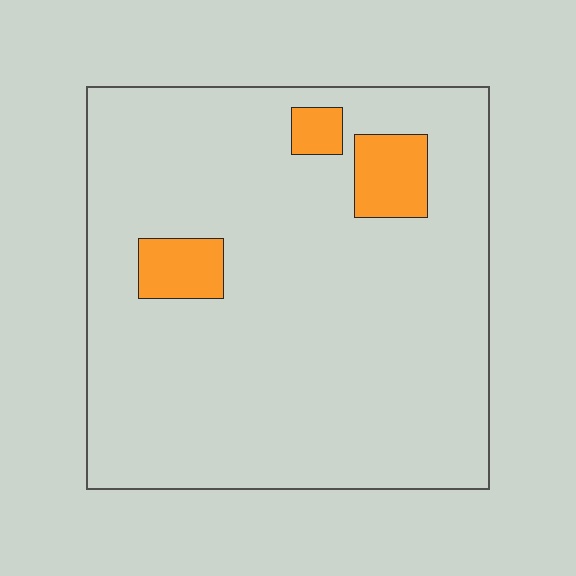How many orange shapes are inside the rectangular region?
3.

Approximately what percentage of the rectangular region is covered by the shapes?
Approximately 10%.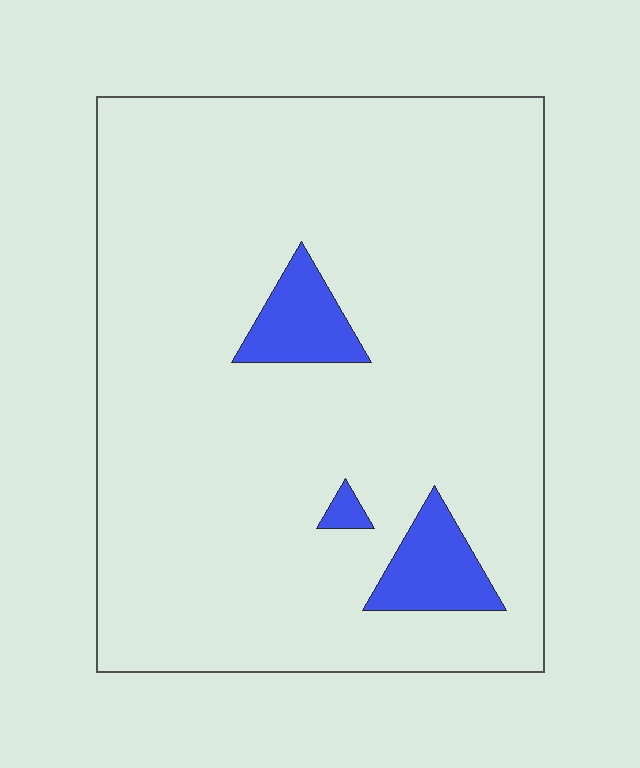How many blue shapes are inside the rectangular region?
3.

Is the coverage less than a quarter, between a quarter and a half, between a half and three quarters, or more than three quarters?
Less than a quarter.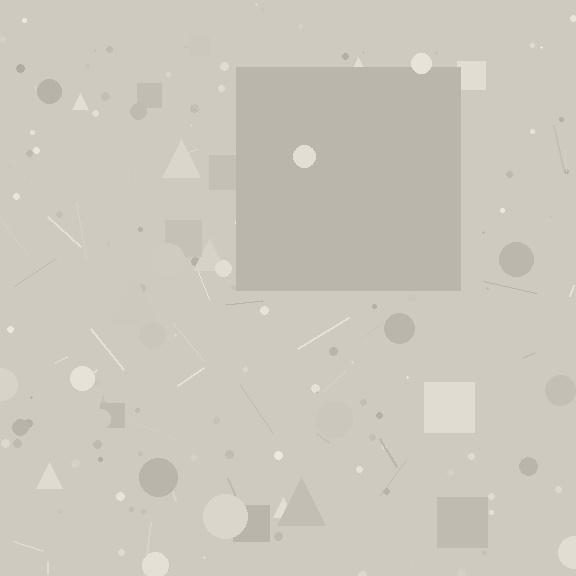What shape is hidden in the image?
A square is hidden in the image.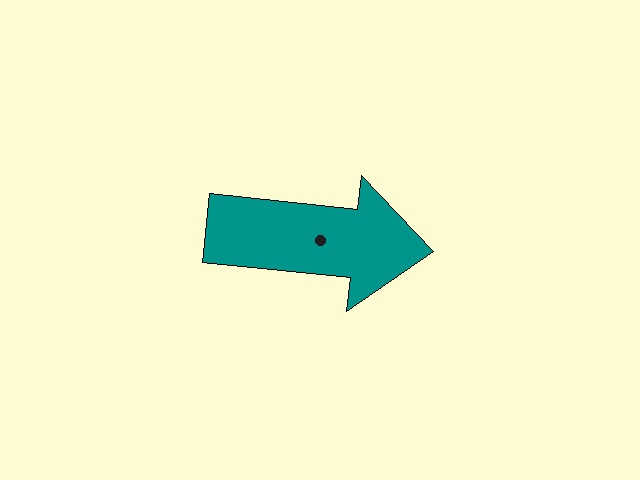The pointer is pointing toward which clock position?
Roughly 3 o'clock.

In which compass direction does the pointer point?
East.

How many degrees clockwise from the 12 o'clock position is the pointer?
Approximately 96 degrees.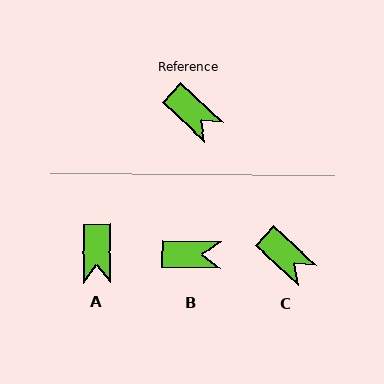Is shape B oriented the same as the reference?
No, it is off by about 41 degrees.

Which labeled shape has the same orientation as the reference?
C.